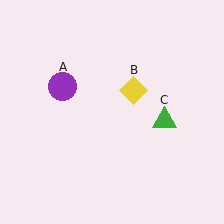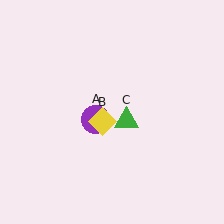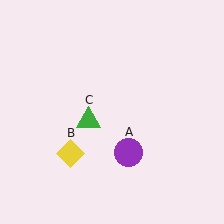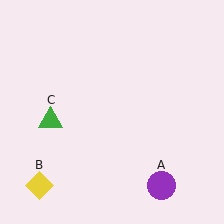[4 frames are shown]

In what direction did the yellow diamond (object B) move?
The yellow diamond (object B) moved down and to the left.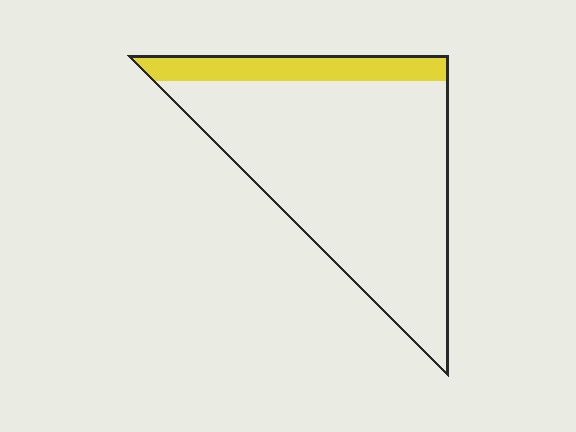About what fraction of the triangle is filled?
About one sixth (1/6).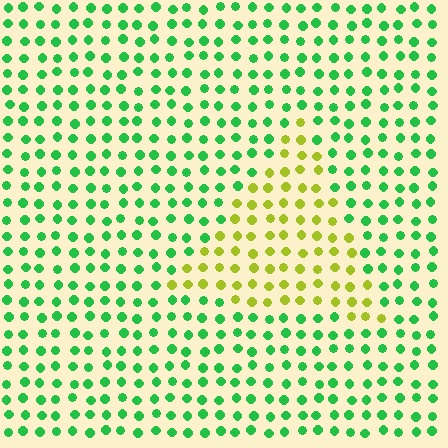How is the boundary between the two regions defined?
The boundary is defined purely by a slight shift in hue (about 61 degrees). Spacing, size, and orientation are identical on both sides.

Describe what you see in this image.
The image is filled with small green elements in a uniform arrangement. A triangle-shaped region is visible where the elements are tinted to a slightly different hue, forming a subtle color boundary.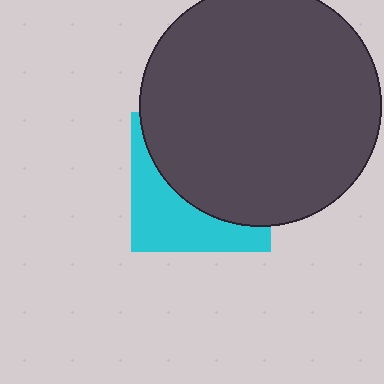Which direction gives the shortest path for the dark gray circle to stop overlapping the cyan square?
Moving up gives the shortest separation.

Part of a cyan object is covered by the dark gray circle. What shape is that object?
It is a square.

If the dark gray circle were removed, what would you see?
You would see the complete cyan square.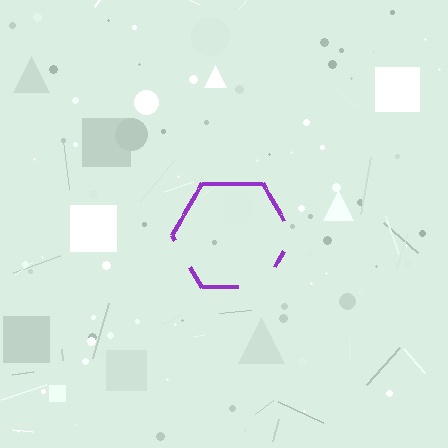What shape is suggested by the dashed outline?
The dashed outline suggests a hexagon.